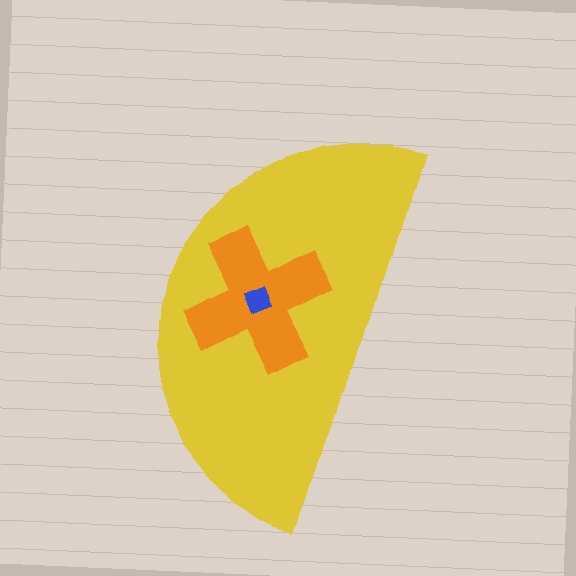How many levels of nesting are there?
3.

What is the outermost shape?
The yellow semicircle.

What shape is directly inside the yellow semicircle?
The orange cross.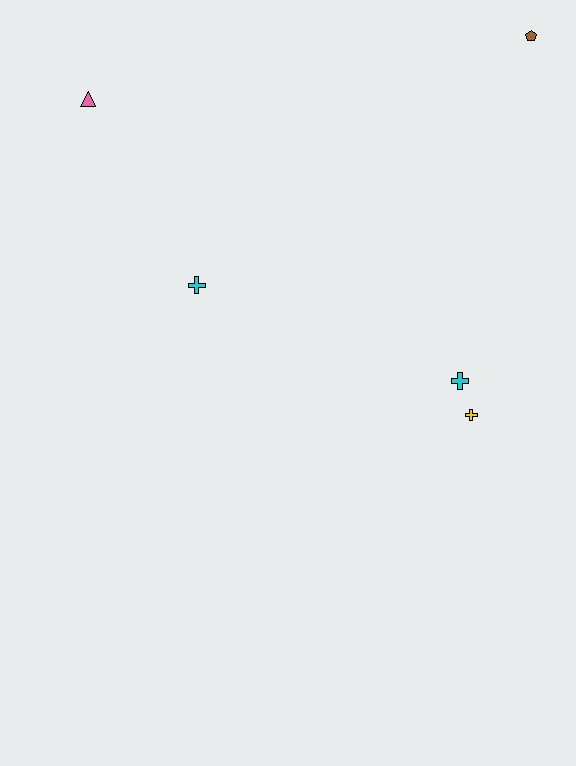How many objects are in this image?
There are 5 objects.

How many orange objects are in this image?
There are no orange objects.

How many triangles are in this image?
There is 1 triangle.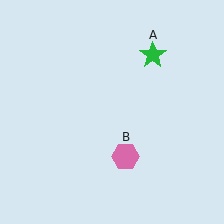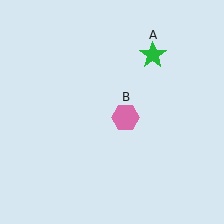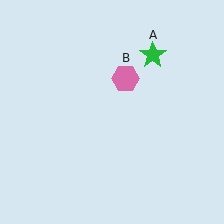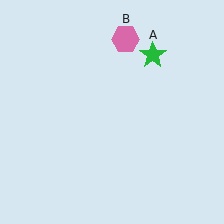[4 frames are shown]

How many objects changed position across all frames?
1 object changed position: pink hexagon (object B).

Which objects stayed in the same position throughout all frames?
Green star (object A) remained stationary.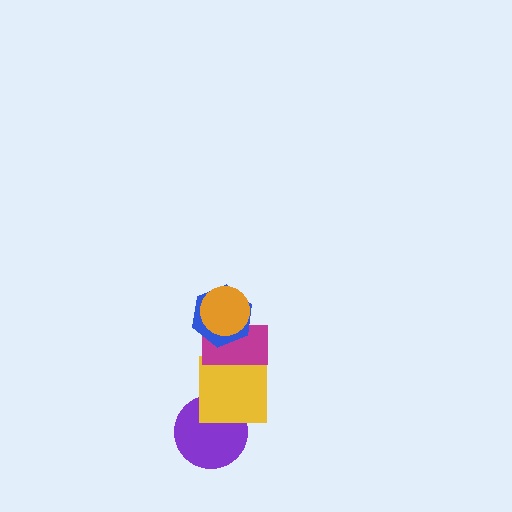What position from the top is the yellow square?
The yellow square is 4th from the top.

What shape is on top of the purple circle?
The yellow square is on top of the purple circle.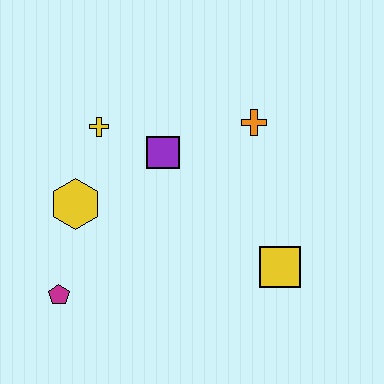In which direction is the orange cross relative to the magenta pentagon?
The orange cross is to the right of the magenta pentagon.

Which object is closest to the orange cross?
The purple square is closest to the orange cross.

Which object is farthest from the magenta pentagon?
The orange cross is farthest from the magenta pentagon.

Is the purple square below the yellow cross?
Yes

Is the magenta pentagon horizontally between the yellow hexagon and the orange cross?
No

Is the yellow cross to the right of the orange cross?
No